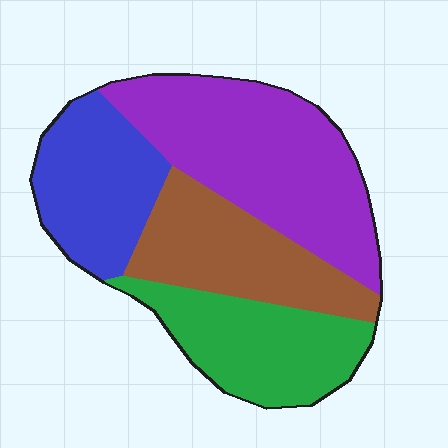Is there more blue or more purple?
Purple.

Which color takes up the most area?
Purple, at roughly 35%.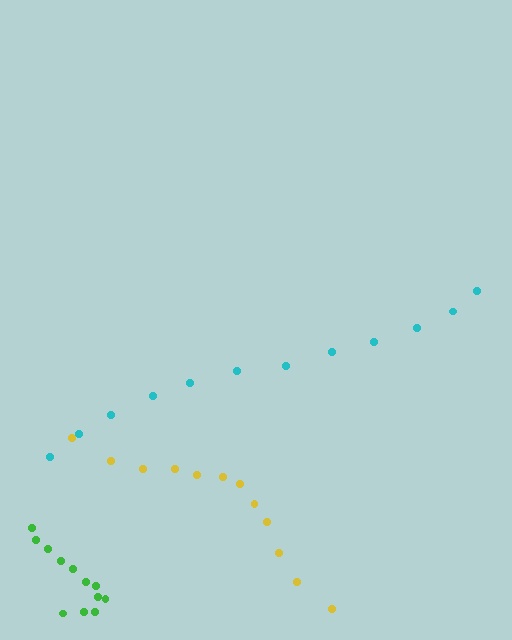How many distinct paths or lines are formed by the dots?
There are 3 distinct paths.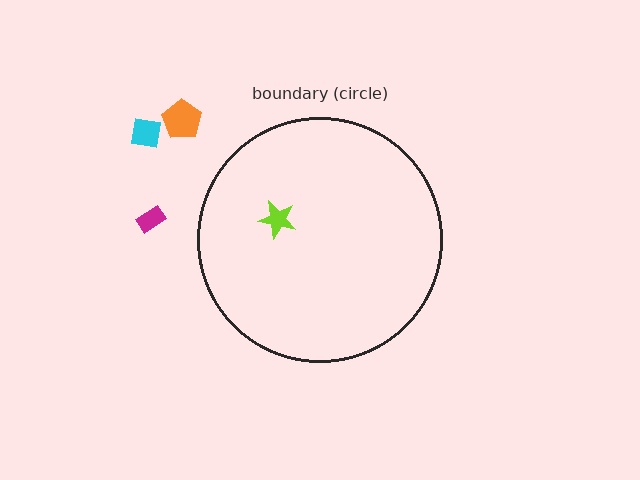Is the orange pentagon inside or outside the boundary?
Outside.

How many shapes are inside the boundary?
1 inside, 3 outside.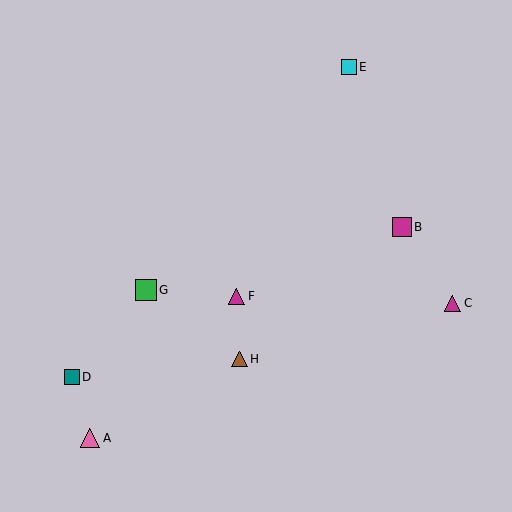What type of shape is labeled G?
Shape G is a green square.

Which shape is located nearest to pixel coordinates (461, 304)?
The magenta triangle (labeled C) at (453, 303) is nearest to that location.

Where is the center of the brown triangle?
The center of the brown triangle is at (239, 359).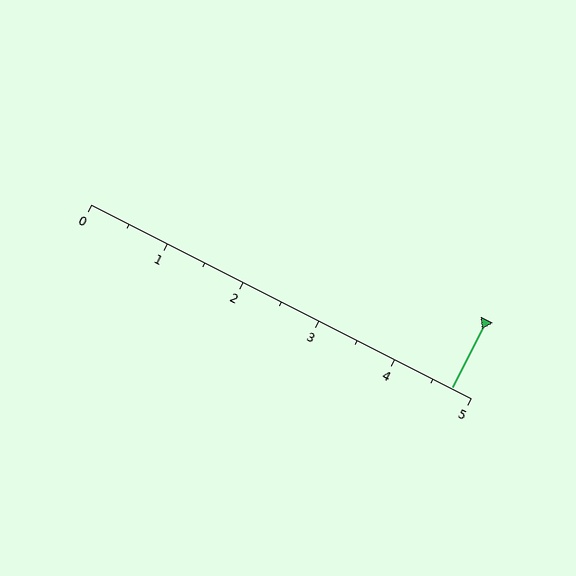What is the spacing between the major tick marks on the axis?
The major ticks are spaced 1 apart.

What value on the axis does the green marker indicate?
The marker indicates approximately 4.8.